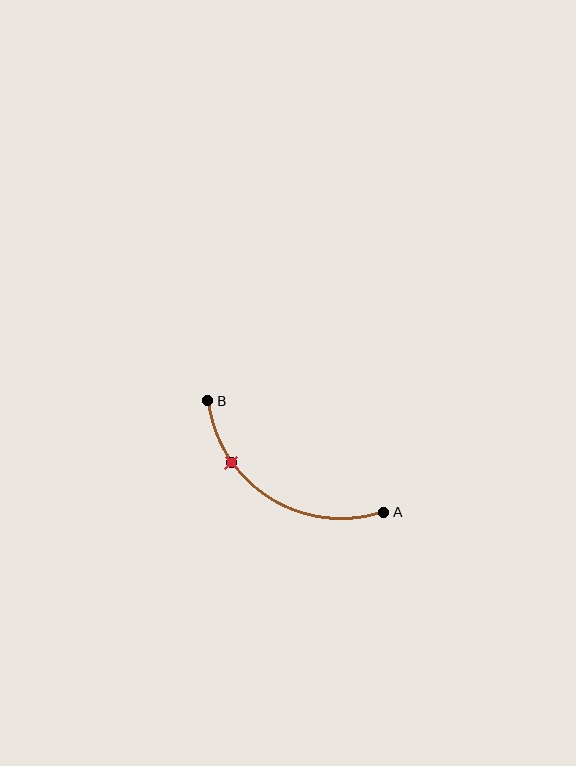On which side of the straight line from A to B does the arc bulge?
The arc bulges below the straight line connecting A and B.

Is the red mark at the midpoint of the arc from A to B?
No. The red mark lies on the arc but is closer to endpoint B. The arc midpoint would be at the point on the curve equidistant along the arc from both A and B.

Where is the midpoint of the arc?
The arc midpoint is the point on the curve farthest from the straight line joining A and B. It sits below that line.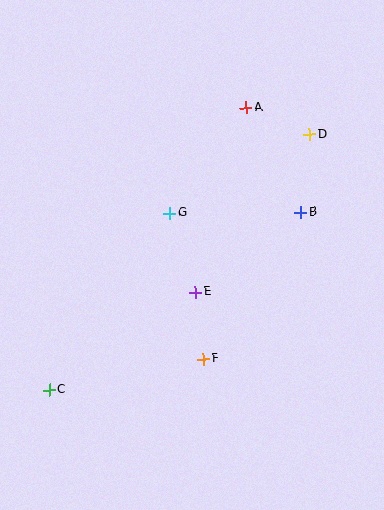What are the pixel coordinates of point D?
Point D is at (310, 134).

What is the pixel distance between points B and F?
The distance between B and F is 176 pixels.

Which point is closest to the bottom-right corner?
Point F is closest to the bottom-right corner.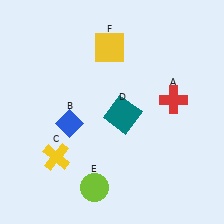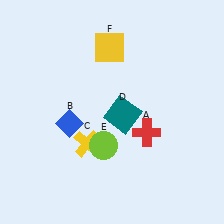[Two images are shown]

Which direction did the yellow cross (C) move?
The yellow cross (C) moved right.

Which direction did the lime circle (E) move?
The lime circle (E) moved up.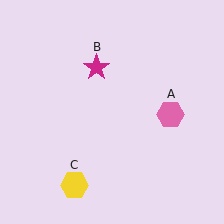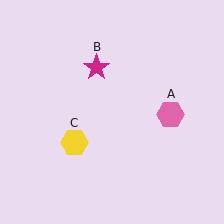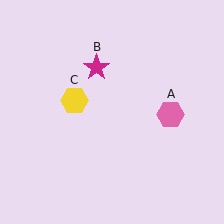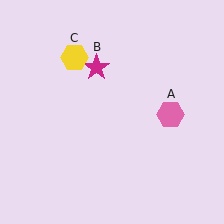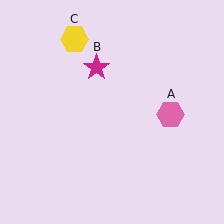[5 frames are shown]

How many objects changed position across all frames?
1 object changed position: yellow hexagon (object C).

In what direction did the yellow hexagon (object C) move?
The yellow hexagon (object C) moved up.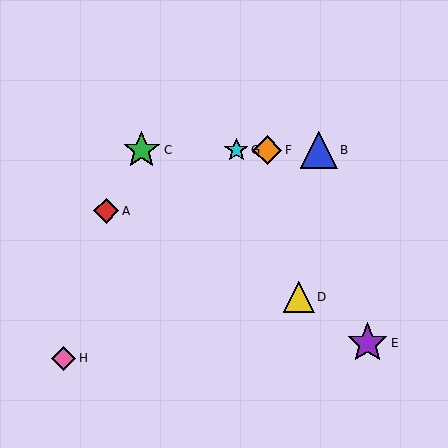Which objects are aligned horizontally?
Objects B, C, F, G are aligned horizontally.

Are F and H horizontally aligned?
No, F is at y≈150 and H is at y≈358.